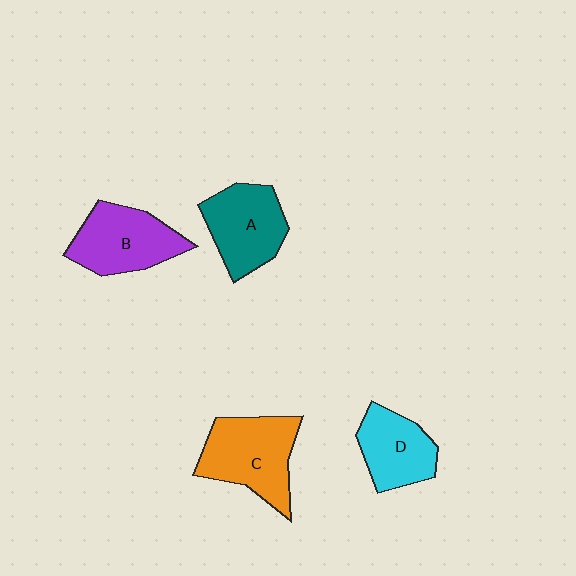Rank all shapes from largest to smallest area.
From largest to smallest: C (orange), B (purple), A (teal), D (cyan).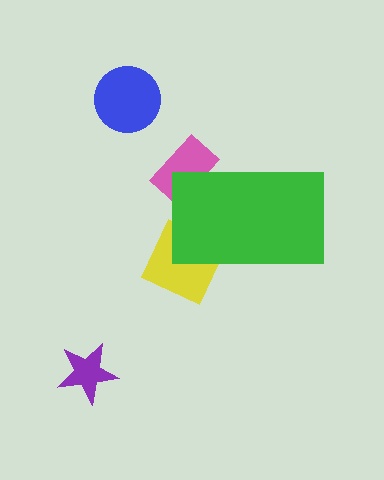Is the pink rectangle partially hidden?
Yes, the pink rectangle is partially hidden behind the green rectangle.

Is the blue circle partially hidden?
No, the blue circle is fully visible.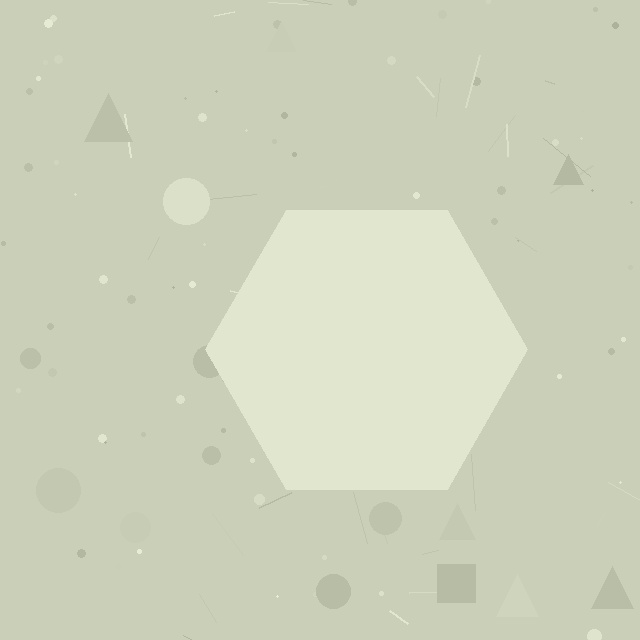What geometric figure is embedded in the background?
A hexagon is embedded in the background.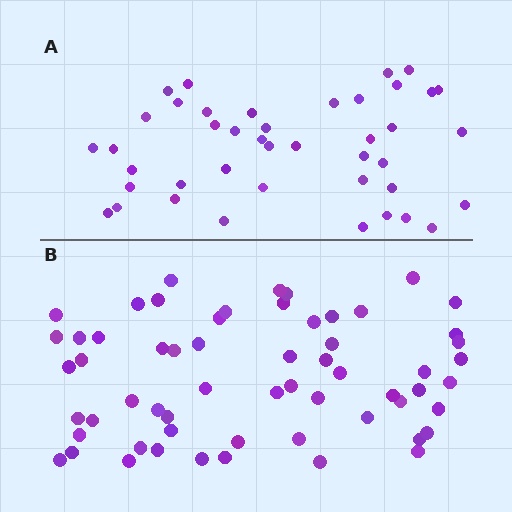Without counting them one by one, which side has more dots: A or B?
Region B (the bottom region) has more dots.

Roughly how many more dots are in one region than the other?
Region B has approximately 20 more dots than region A.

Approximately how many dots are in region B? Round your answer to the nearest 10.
About 60 dots.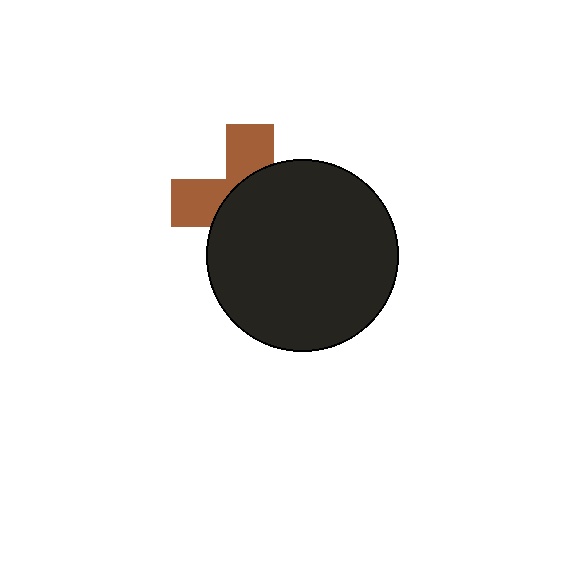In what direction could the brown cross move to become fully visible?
The brown cross could move toward the upper-left. That would shift it out from behind the black circle entirely.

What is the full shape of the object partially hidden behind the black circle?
The partially hidden object is a brown cross.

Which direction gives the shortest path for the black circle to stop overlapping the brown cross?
Moving toward the lower-right gives the shortest separation.